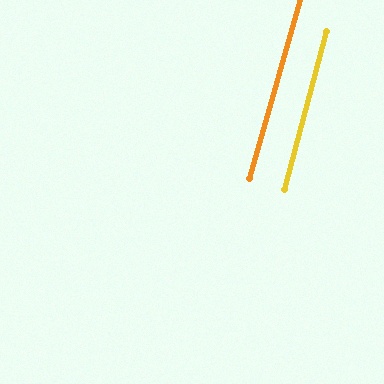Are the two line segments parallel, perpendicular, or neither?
Parallel — their directions differ by only 1.0°.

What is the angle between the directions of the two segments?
Approximately 1 degree.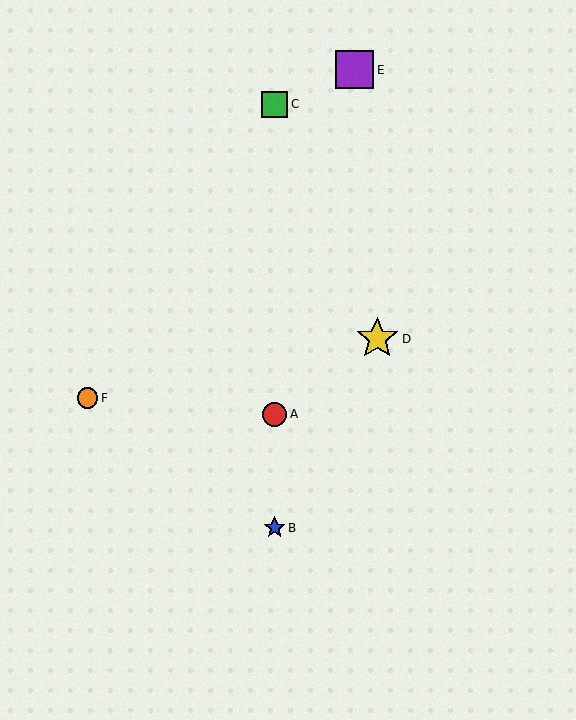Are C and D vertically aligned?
No, C is at x≈275 and D is at x≈377.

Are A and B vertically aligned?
Yes, both are at x≈275.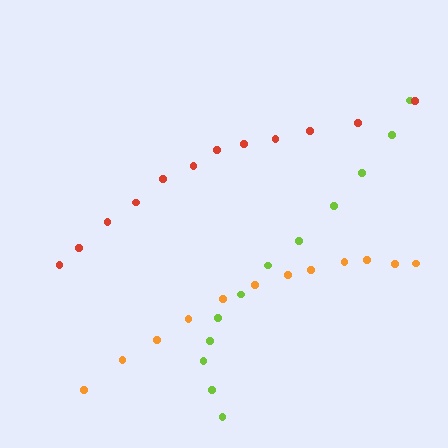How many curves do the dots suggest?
There are 3 distinct paths.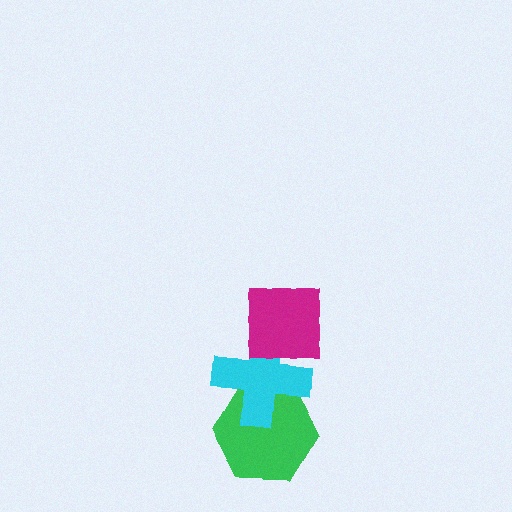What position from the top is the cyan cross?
The cyan cross is 2nd from the top.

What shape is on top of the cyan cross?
The magenta square is on top of the cyan cross.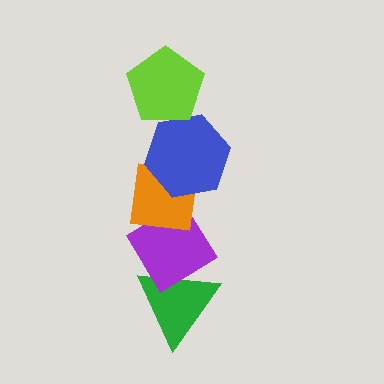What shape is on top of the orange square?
The blue hexagon is on top of the orange square.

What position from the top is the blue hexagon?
The blue hexagon is 2nd from the top.